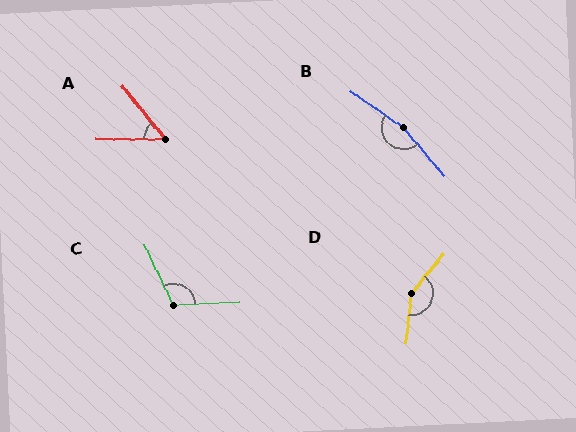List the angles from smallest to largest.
A (51°), C (112°), D (146°), B (165°).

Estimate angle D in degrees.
Approximately 146 degrees.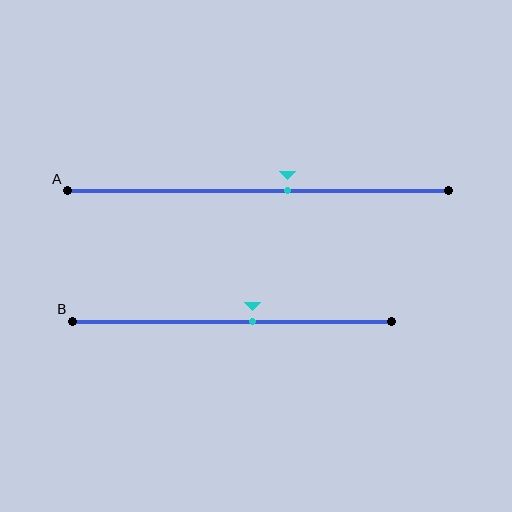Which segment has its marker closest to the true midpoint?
Segment B has its marker closest to the true midpoint.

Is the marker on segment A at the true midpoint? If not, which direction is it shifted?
No, the marker on segment A is shifted to the right by about 8% of the segment length.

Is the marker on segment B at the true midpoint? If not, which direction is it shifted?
No, the marker on segment B is shifted to the right by about 7% of the segment length.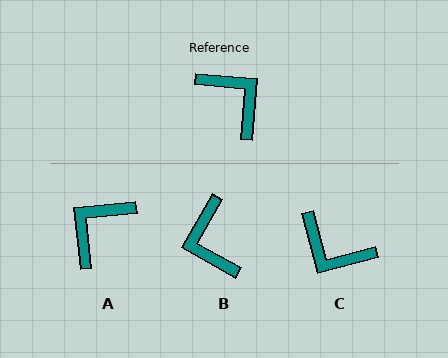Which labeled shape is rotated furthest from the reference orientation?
C, about 160 degrees away.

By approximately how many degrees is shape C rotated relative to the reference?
Approximately 160 degrees clockwise.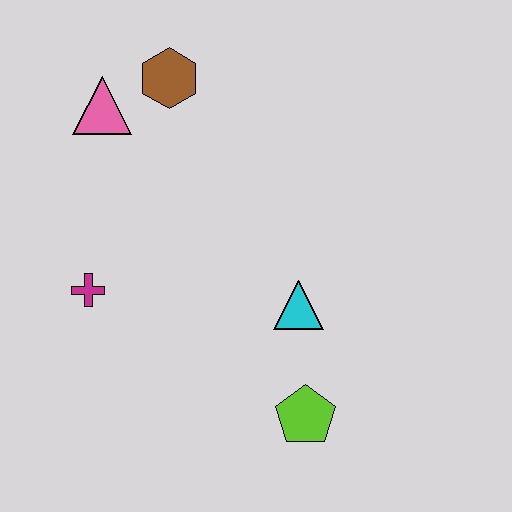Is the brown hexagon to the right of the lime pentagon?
No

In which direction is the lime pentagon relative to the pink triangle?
The lime pentagon is below the pink triangle.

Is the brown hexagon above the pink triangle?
Yes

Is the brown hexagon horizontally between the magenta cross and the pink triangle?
No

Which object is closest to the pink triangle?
The brown hexagon is closest to the pink triangle.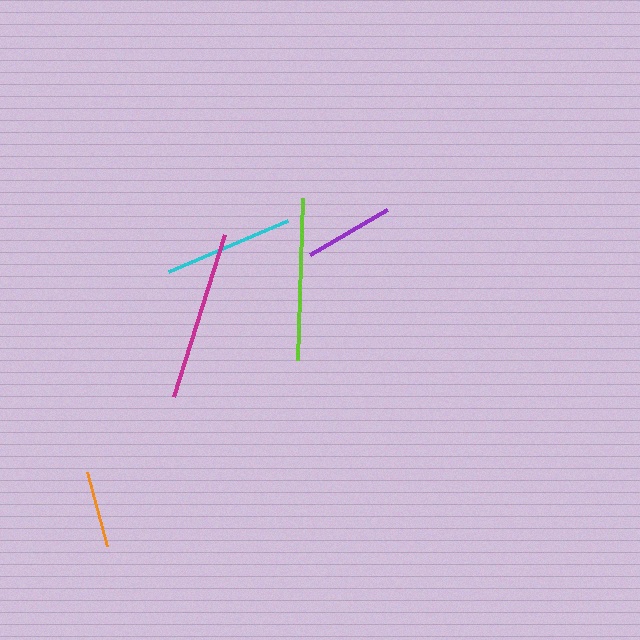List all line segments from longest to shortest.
From longest to shortest: magenta, lime, cyan, purple, orange.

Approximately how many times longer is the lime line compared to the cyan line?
The lime line is approximately 1.2 times the length of the cyan line.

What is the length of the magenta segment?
The magenta segment is approximately 170 pixels long.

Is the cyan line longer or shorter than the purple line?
The cyan line is longer than the purple line.